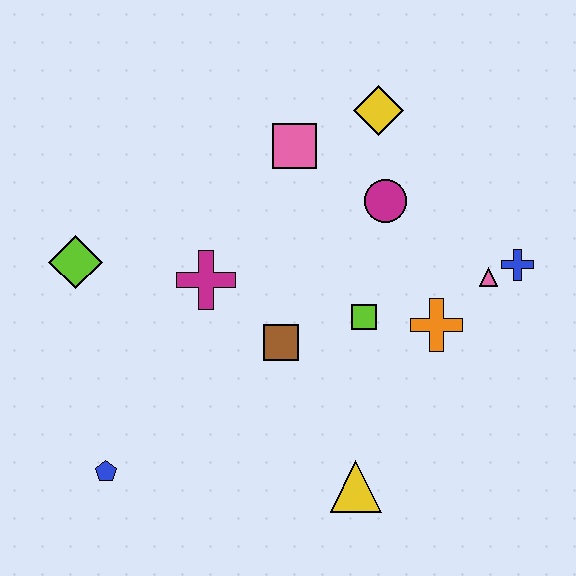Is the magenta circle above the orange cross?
Yes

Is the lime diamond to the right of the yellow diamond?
No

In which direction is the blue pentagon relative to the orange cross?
The blue pentagon is to the left of the orange cross.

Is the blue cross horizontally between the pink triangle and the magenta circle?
No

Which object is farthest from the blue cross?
The blue pentagon is farthest from the blue cross.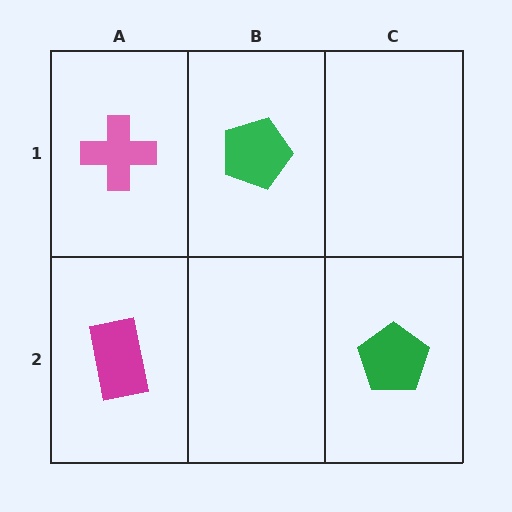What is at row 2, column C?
A green pentagon.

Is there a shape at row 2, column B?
No, that cell is empty.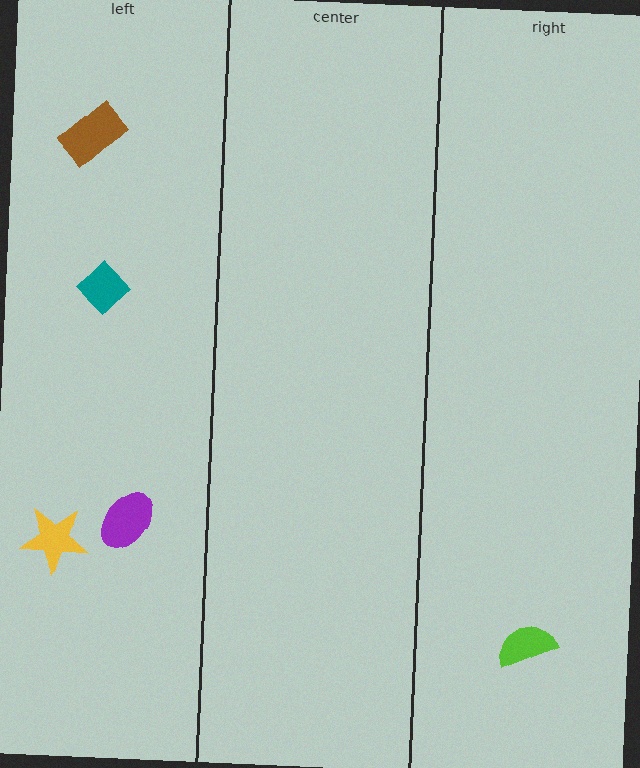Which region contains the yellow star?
The left region.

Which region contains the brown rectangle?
The left region.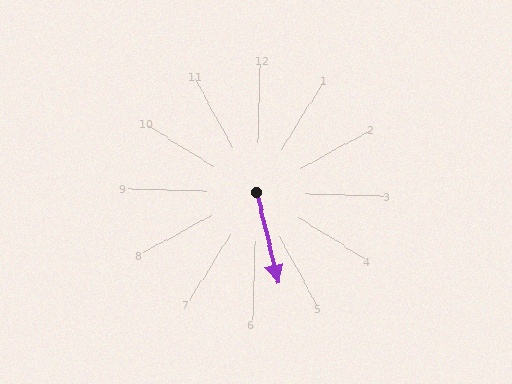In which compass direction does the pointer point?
South.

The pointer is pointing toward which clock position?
Roughly 5 o'clock.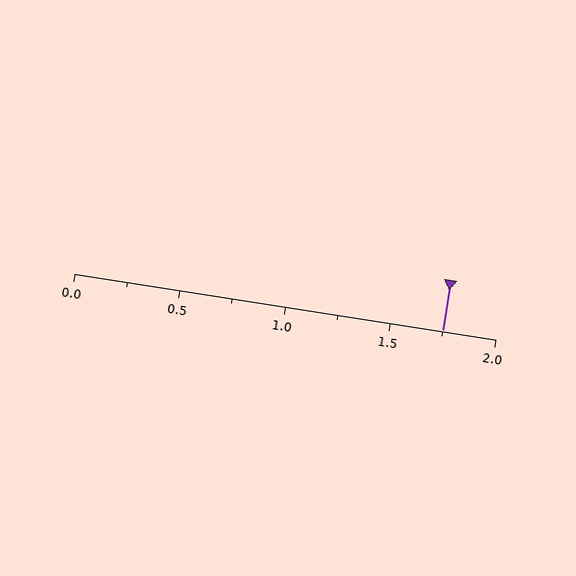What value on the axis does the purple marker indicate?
The marker indicates approximately 1.75.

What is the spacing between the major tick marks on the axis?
The major ticks are spaced 0.5 apart.